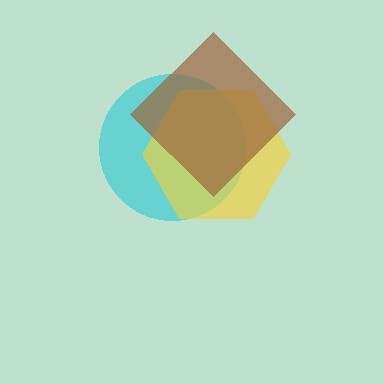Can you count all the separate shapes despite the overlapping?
Yes, there are 3 separate shapes.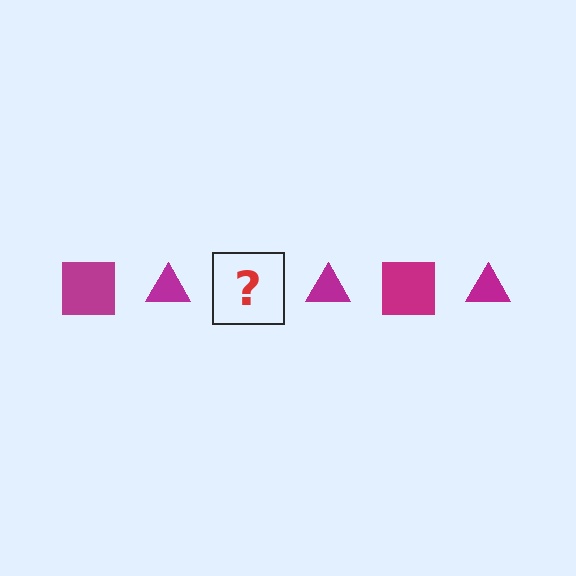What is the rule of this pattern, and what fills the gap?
The rule is that the pattern cycles through square, triangle shapes in magenta. The gap should be filled with a magenta square.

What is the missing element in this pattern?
The missing element is a magenta square.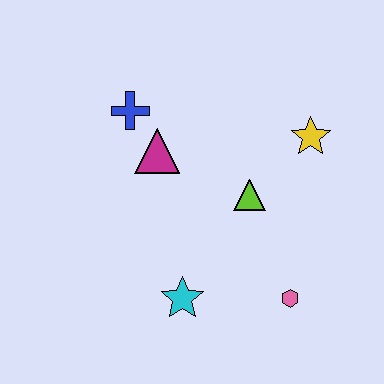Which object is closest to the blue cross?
The magenta triangle is closest to the blue cross.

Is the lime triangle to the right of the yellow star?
No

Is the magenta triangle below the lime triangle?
No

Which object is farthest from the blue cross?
The pink hexagon is farthest from the blue cross.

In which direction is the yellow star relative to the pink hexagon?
The yellow star is above the pink hexagon.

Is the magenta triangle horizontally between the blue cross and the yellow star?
Yes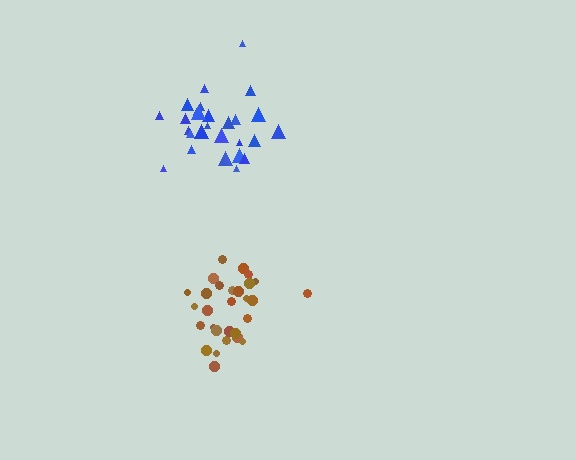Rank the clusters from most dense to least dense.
brown, blue.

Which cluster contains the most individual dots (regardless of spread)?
Brown (29).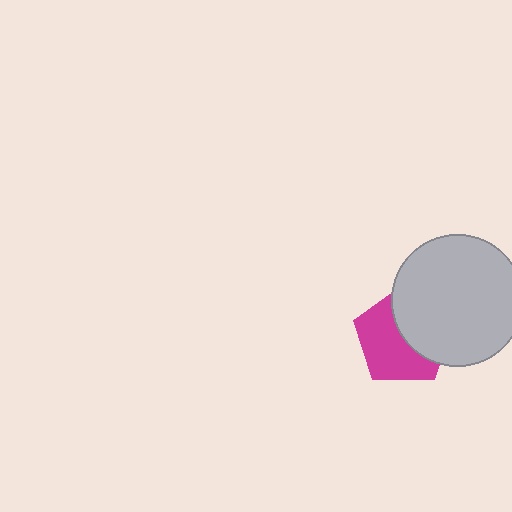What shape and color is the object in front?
The object in front is a light gray circle.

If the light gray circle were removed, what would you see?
You would see the complete magenta pentagon.